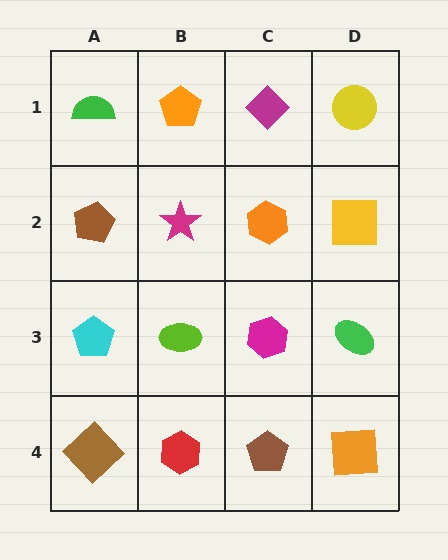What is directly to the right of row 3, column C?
A green ellipse.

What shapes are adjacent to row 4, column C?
A magenta hexagon (row 3, column C), a red hexagon (row 4, column B), an orange square (row 4, column D).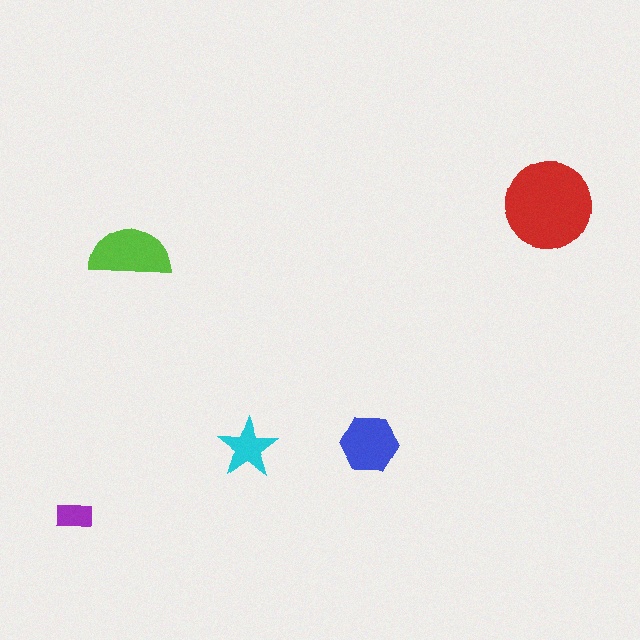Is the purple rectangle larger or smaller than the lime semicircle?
Smaller.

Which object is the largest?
The red circle.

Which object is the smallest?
The purple rectangle.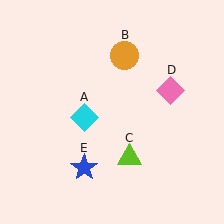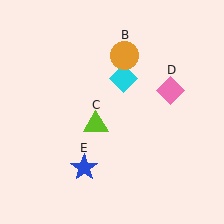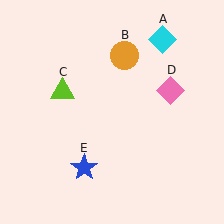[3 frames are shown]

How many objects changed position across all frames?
2 objects changed position: cyan diamond (object A), lime triangle (object C).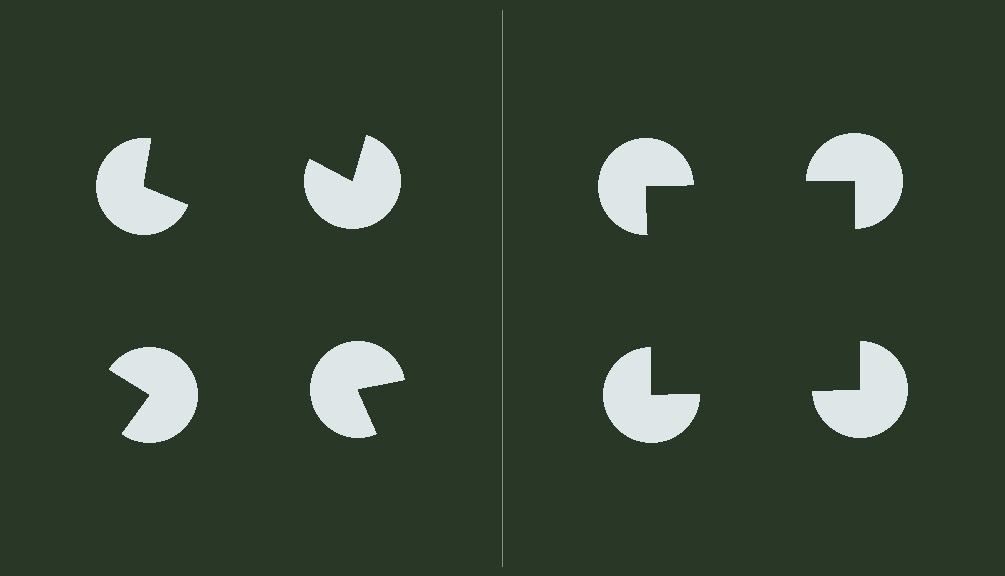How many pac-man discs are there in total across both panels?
8 — 4 on each side.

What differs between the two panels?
The pac-man discs are positioned identically on both sides; only the wedge orientations differ. On the right they align to a square; on the left they are misaligned.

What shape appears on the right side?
An illusory square.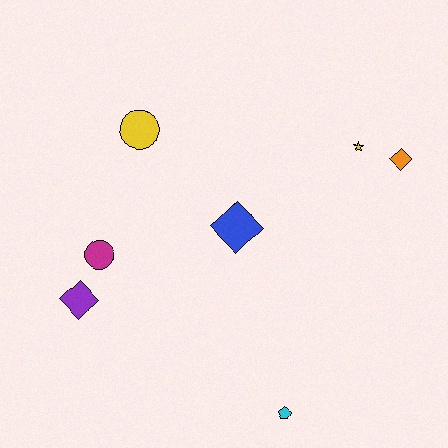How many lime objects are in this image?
There are no lime objects.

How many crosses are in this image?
There are no crosses.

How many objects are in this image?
There are 7 objects.